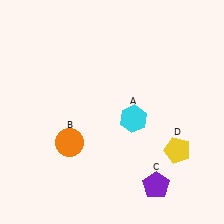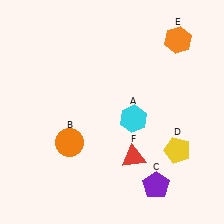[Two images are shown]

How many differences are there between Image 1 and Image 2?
There are 2 differences between the two images.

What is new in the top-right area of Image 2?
An orange hexagon (E) was added in the top-right area of Image 2.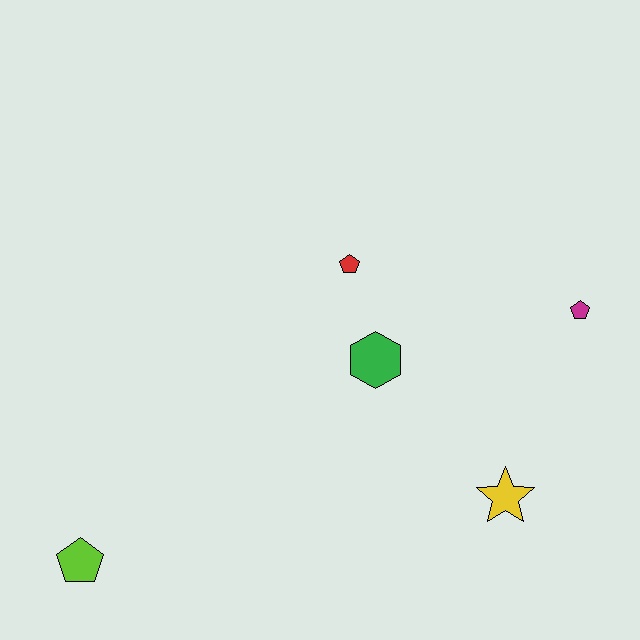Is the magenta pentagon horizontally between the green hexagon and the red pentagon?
No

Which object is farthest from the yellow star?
The lime pentagon is farthest from the yellow star.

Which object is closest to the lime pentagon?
The green hexagon is closest to the lime pentagon.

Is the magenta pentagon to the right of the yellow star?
Yes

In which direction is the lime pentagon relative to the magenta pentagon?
The lime pentagon is to the left of the magenta pentagon.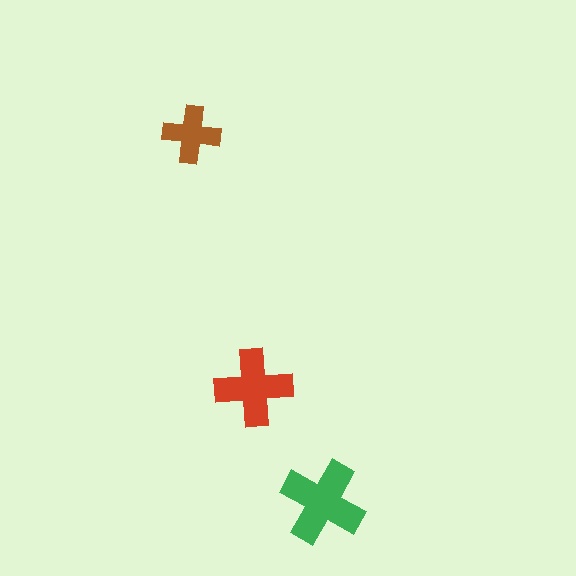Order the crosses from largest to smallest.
the green one, the red one, the brown one.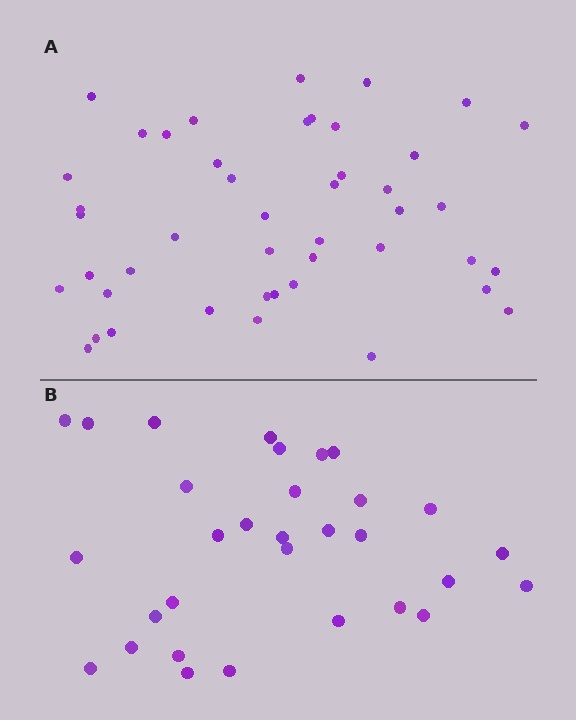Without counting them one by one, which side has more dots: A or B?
Region A (the top region) has more dots.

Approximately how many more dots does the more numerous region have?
Region A has approximately 15 more dots than region B.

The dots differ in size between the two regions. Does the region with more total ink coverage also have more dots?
No. Region B has more total ink coverage because its dots are larger, but region A actually contains more individual dots. Total area can be misleading — the number of items is what matters here.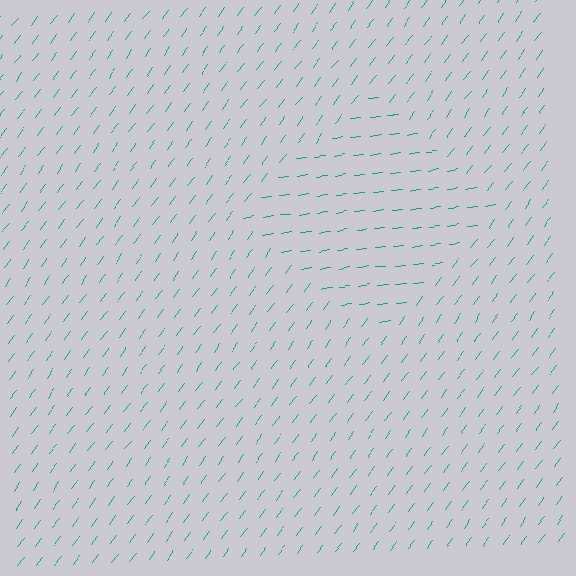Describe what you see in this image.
The image is filled with small teal line segments. A diamond region in the image has lines oriented differently from the surrounding lines, creating a visible texture boundary.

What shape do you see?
I see a diamond.